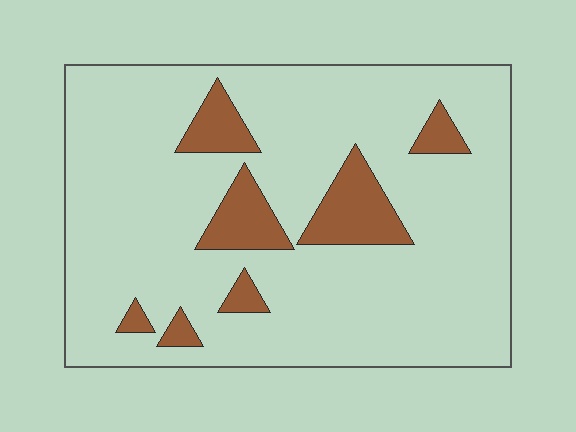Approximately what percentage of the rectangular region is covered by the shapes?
Approximately 15%.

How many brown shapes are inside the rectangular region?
7.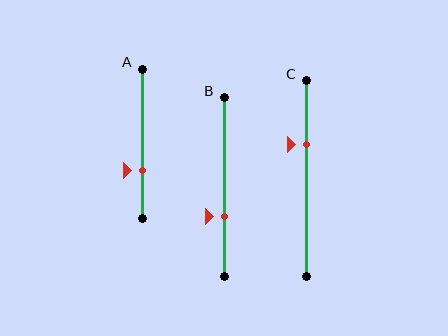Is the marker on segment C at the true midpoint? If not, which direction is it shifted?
No, the marker on segment C is shifted upward by about 17% of the segment length.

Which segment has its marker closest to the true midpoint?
Segment B has its marker closest to the true midpoint.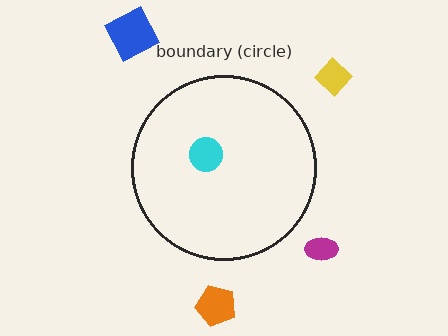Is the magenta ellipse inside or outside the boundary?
Outside.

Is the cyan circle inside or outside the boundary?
Inside.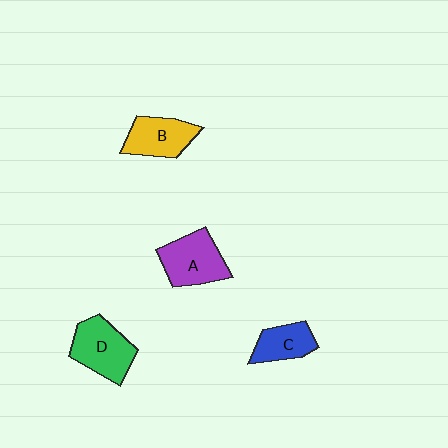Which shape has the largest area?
Shape D (green).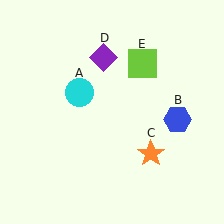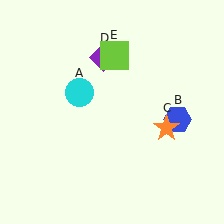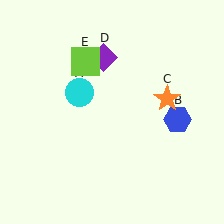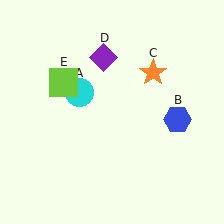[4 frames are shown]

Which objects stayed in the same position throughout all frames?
Cyan circle (object A) and blue hexagon (object B) and purple diamond (object D) remained stationary.